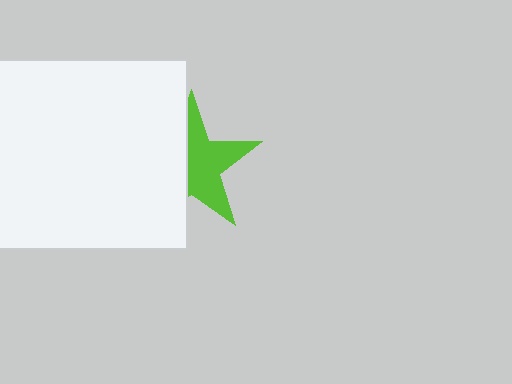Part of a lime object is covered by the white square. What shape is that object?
It is a star.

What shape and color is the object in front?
The object in front is a white square.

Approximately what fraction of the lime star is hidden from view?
Roughly 45% of the lime star is hidden behind the white square.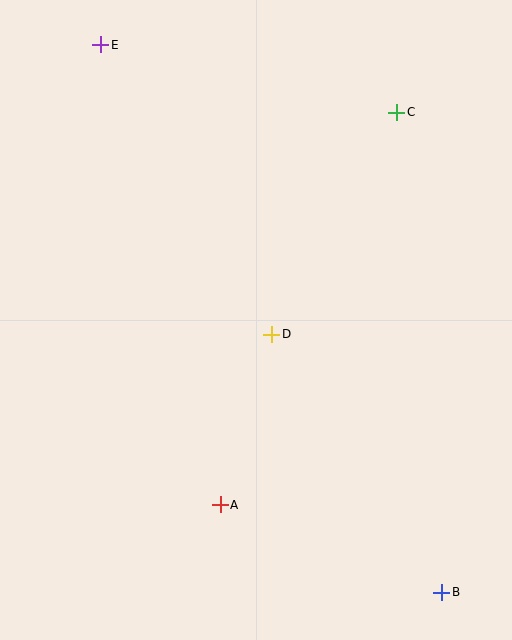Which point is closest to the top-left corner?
Point E is closest to the top-left corner.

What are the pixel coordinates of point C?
Point C is at (397, 112).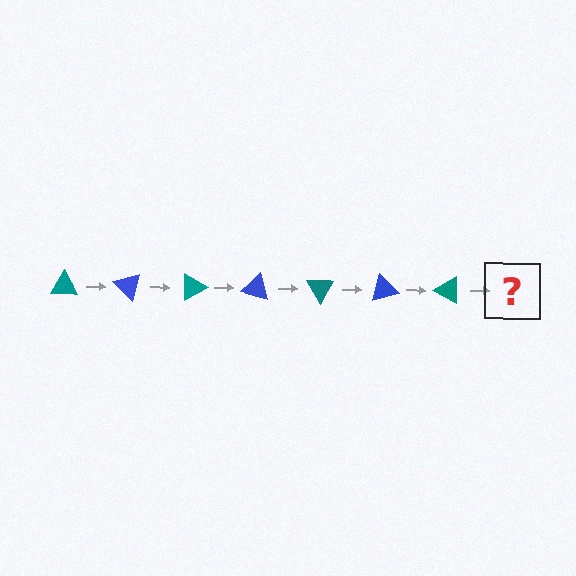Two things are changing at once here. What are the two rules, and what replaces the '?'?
The two rules are that it rotates 45 degrees each step and the color cycles through teal and blue. The '?' should be a blue triangle, rotated 315 degrees from the start.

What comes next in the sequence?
The next element should be a blue triangle, rotated 315 degrees from the start.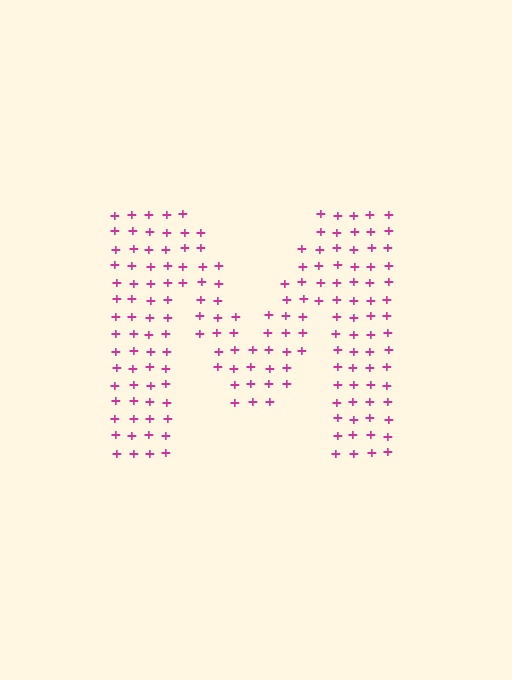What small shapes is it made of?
It is made of small plus signs.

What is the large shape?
The large shape is the letter M.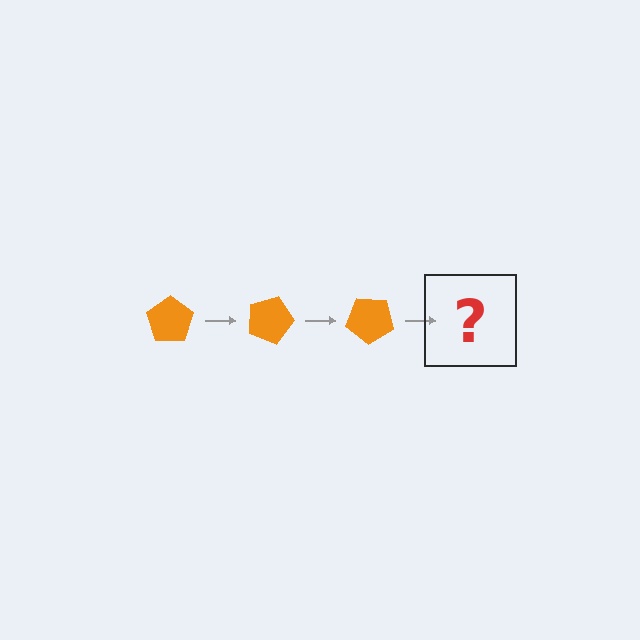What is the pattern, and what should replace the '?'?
The pattern is that the pentagon rotates 20 degrees each step. The '?' should be an orange pentagon rotated 60 degrees.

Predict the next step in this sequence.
The next step is an orange pentagon rotated 60 degrees.